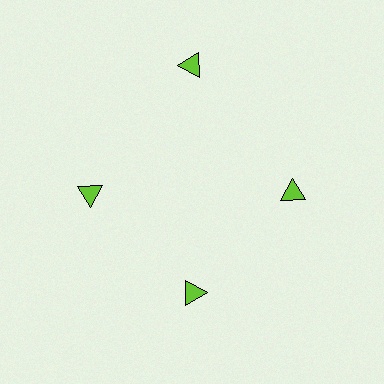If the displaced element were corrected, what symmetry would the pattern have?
It would have 4-fold rotational symmetry — the pattern would map onto itself every 90 degrees.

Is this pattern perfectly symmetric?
No. The 4 lime triangles are arranged in a ring, but one element near the 12 o'clock position is pushed outward from the center, breaking the 4-fold rotational symmetry.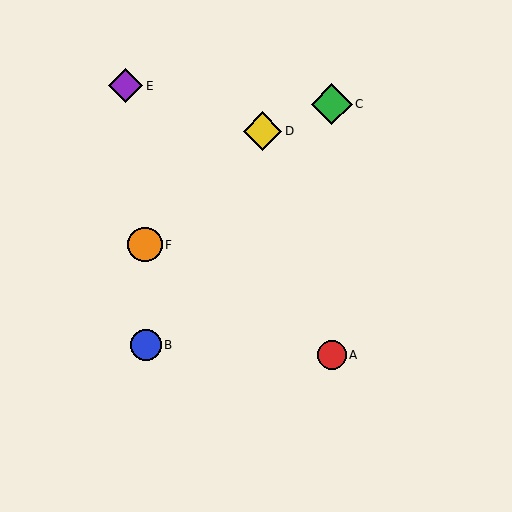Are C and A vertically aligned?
Yes, both are at x≈332.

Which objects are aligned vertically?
Objects A, C are aligned vertically.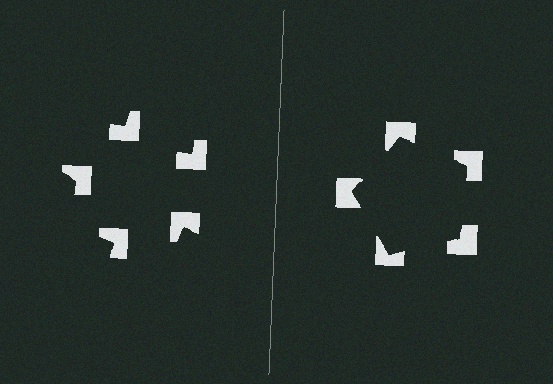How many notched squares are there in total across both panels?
10 — 5 on each side.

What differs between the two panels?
The notched squares are positioned identically on both sides; only the wedge orientations differ. On the right they align to a pentagon; on the left they are misaligned.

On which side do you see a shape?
An illusory pentagon appears on the right side. On the left side the wedge cuts are rotated, so no coherent shape forms.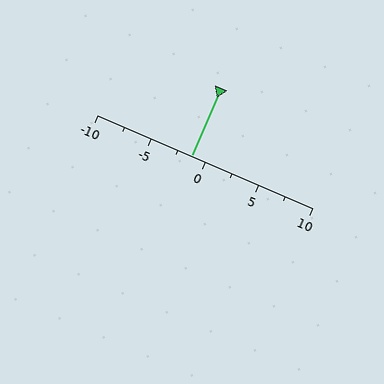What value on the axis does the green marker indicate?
The marker indicates approximately -1.2.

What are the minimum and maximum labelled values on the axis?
The axis runs from -10 to 10.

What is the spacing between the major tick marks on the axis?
The major ticks are spaced 5 apart.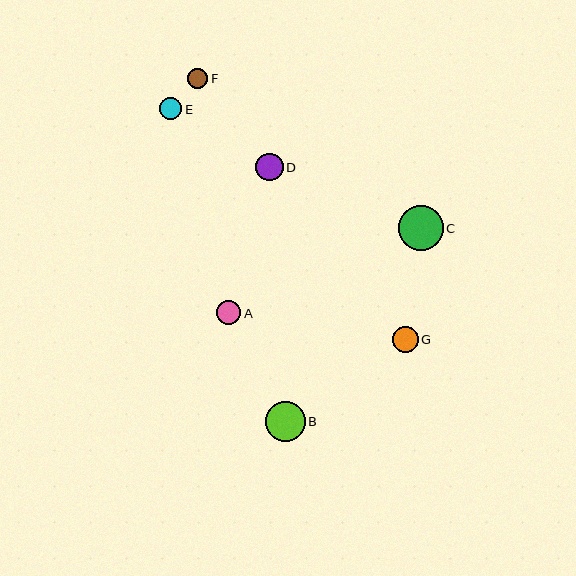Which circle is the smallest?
Circle F is the smallest with a size of approximately 20 pixels.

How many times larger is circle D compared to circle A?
Circle D is approximately 1.1 times the size of circle A.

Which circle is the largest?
Circle C is the largest with a size of approximately 45 pixels.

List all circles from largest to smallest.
From largest to smallest: C, B, D, G, A, E, F.